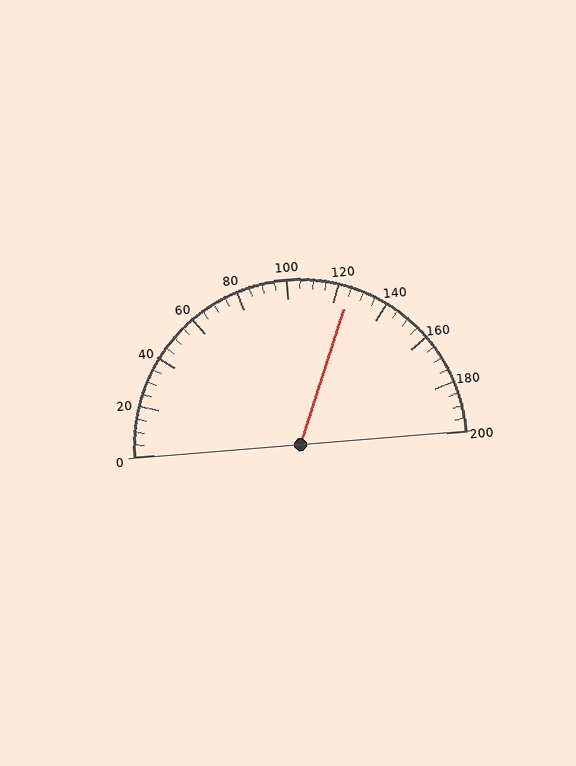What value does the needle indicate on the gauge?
The needle indicates approximately 125.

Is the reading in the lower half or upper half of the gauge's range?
The reading is in the upper half of the range (0 to 200).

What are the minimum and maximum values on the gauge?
The gauge ranges from 0 to 200.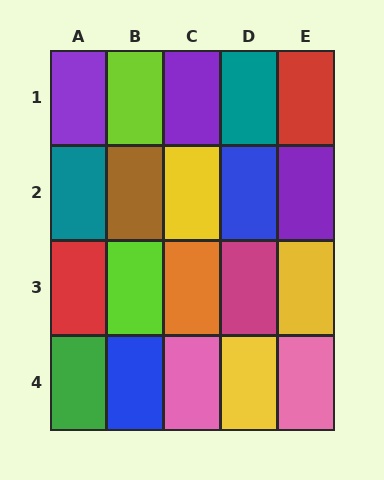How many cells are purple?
3 cells are purple.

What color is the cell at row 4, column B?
Blue.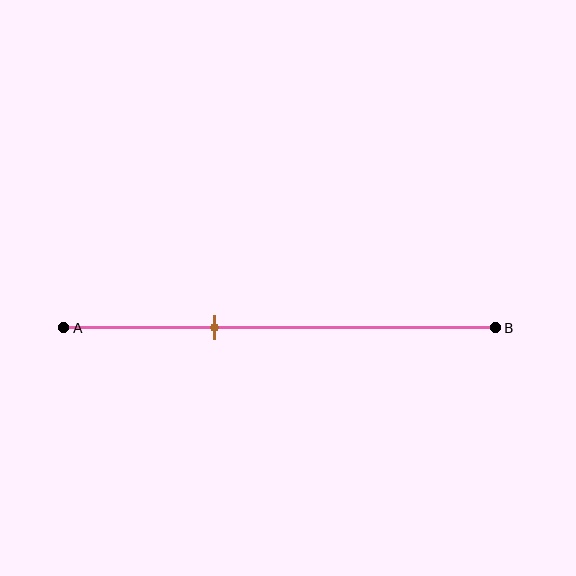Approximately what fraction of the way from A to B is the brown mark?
The brown mark is approximately 35% of the way from A to B.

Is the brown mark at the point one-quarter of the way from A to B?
No, the mark is at about 35% from A, not at the 25% one-quarter point.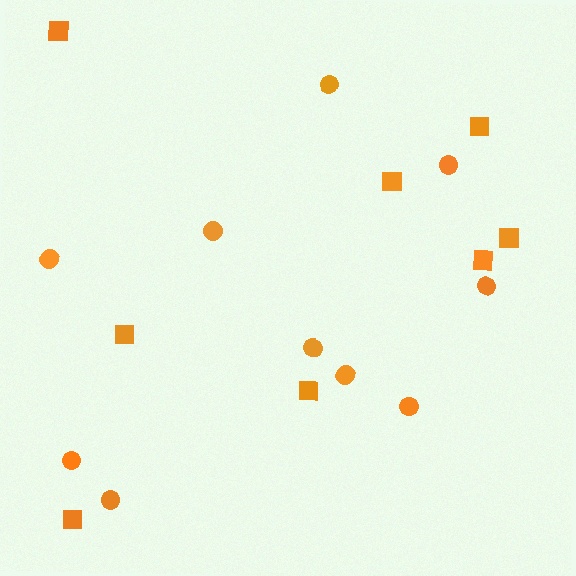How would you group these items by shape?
There are 2 groups: one group of squares (8) and one group of circles (10).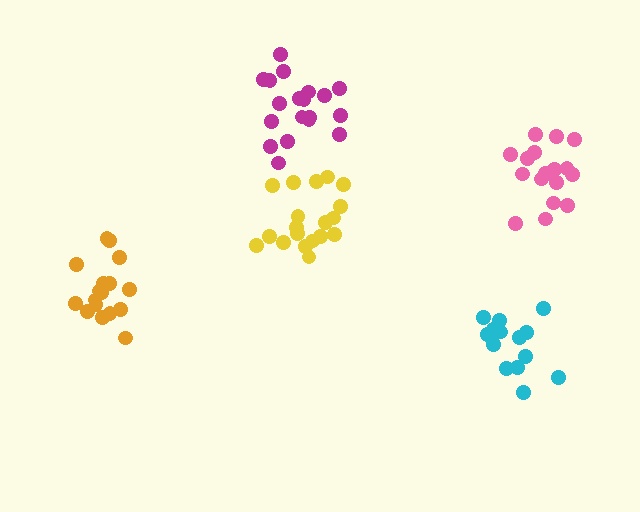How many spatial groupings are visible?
There are 5 spatial groupings.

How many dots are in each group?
Group 1: 14 dots, Group 2: 17 dots, Group 3: 19 dots, Group 4: 17 dots, Group 5: 19 dots (86 total).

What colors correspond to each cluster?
The clusters are colored: cyan, pink, yellow, orange, magenta.